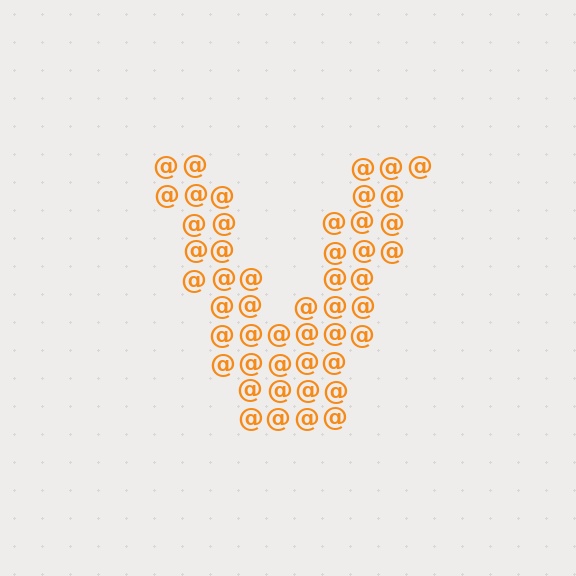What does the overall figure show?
The overall figure shows the letter V.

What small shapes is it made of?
It is made of small at signs.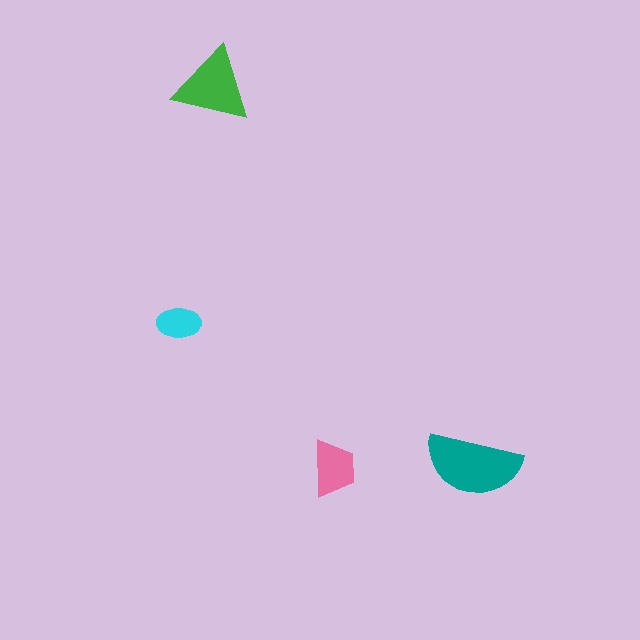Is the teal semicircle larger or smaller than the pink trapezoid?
Larger.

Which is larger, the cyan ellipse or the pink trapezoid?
The pink trapezoid.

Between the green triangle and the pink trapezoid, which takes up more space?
The green triangle.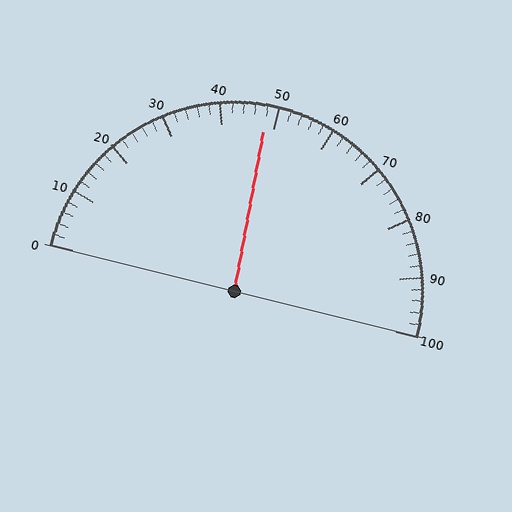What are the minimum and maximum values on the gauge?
The gauge ranges from 0 to 100.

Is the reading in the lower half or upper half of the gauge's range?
The reading is in the lower half of the range (0 to 100).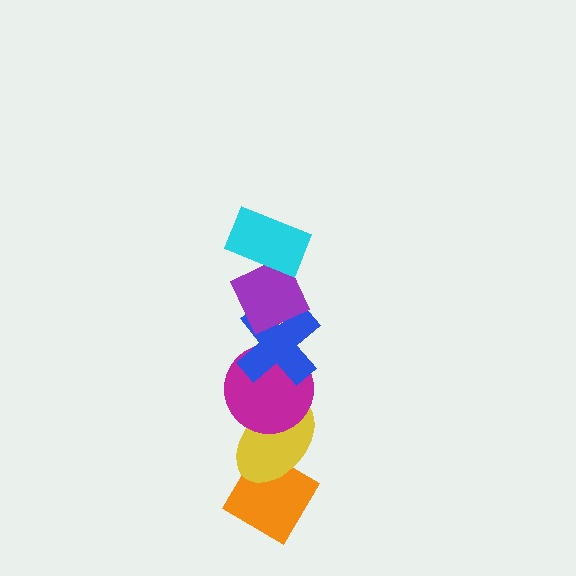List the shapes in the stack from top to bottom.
From top to bottom: the cyan rectangle, the purple diamond, the blue cross, the magenta circle, the yellow ellipse, the orange diamond.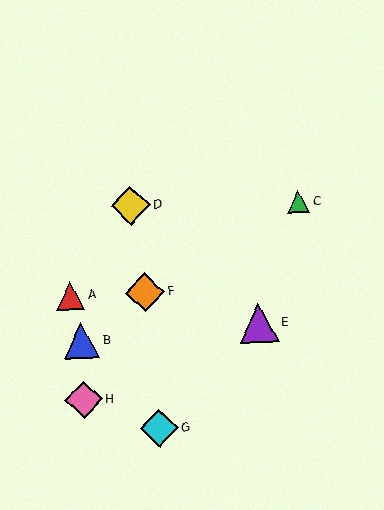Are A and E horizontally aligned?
No, A is at y≈296 and E is at y≈323.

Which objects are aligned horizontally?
Objects A, F are aligned horizontally.